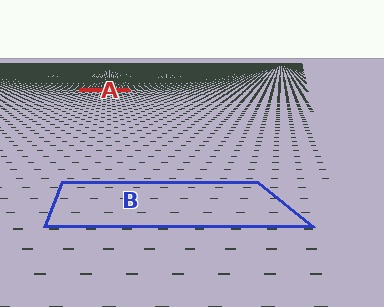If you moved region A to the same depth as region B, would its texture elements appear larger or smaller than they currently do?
They would appear larger. At a closer depth, the same texture elements are projected at a bigger on-screen size.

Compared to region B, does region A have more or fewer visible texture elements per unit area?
Region A has more texture elements per unit area — they are packed more densely because it is farther away.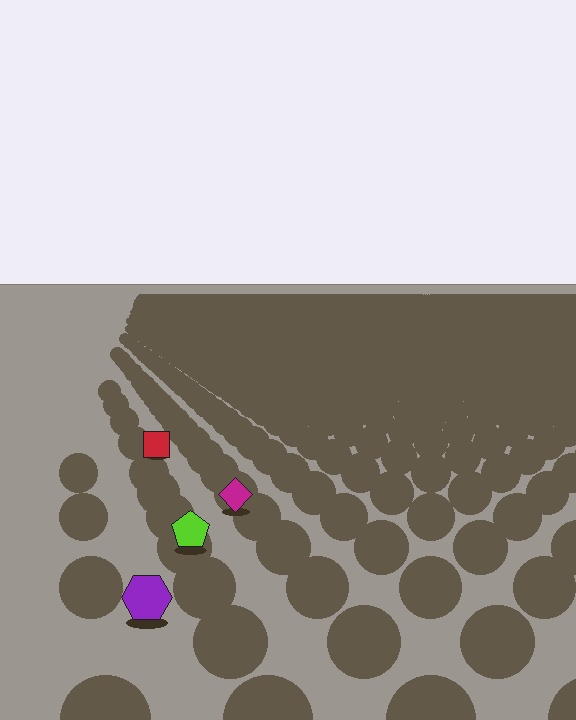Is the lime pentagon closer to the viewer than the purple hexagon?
No. The purple hexagon is closer — you can tell from the texture gradient: the ground texture is coarser near it.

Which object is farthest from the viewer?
The red square is farthest from the viewer. It appears smaller and the ground texture around it is denser.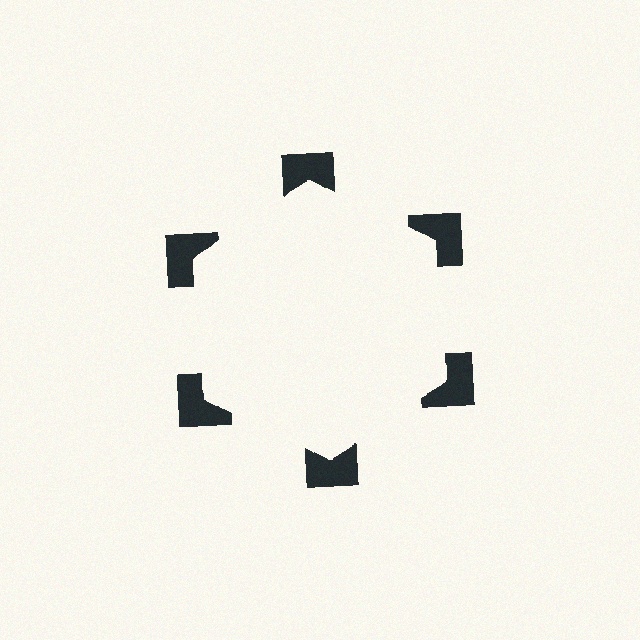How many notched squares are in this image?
There are 6 — one at each vertex of the illusory hexagon.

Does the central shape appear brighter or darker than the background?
It typically appears slightly brighter than the background, even though no actual brightness change is drawn.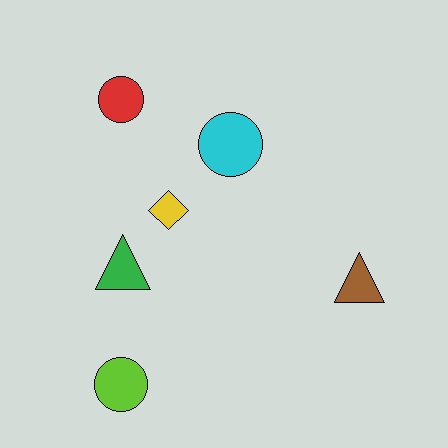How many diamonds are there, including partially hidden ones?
There is 1 diamond.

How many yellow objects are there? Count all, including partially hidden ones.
There is 1 yellow object.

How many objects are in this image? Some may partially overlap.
There are 6 objects.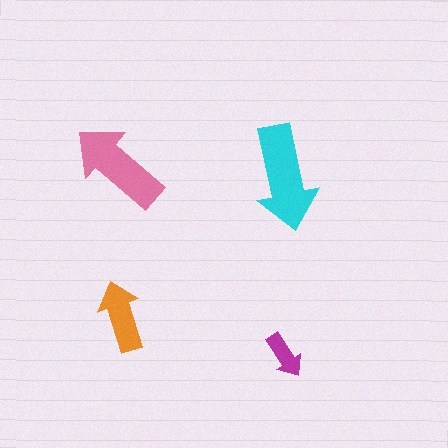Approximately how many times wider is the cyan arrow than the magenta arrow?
About 2 times wider.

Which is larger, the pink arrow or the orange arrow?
The pink one.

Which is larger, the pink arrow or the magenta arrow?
The pink one.